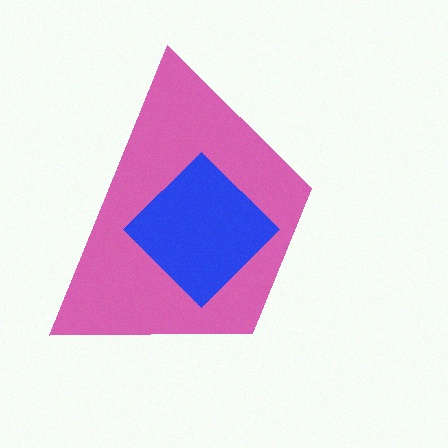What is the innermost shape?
The blue diamond.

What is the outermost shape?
The pink trapezoid.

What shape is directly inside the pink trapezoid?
The blue diamond.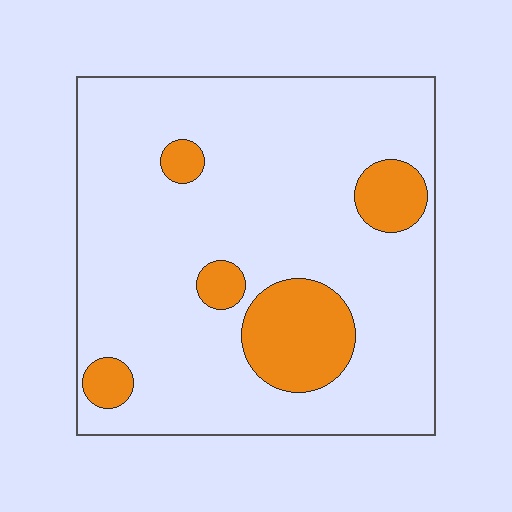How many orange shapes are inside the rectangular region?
5.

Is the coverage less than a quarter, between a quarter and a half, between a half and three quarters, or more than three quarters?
Less than a quarter.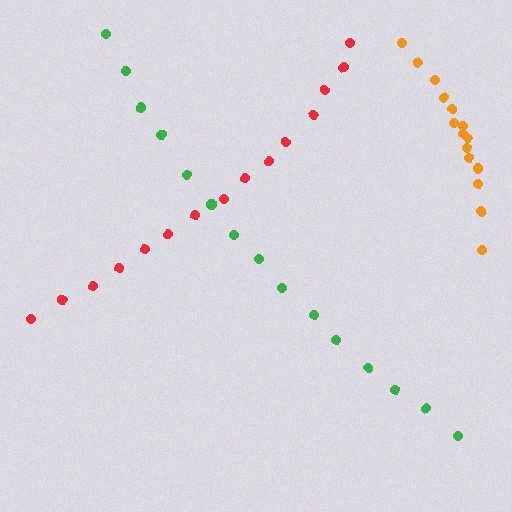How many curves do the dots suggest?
There are 3 distinct paths.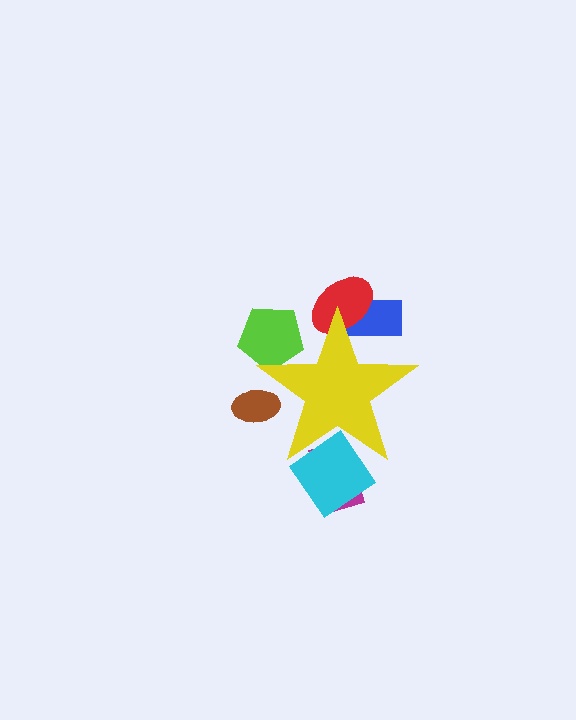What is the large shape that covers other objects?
A yellow star.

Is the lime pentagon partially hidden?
Yes, the lime pentagon is partially hidden behind the yellow star.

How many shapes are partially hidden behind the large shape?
6 shapes are partially hidden.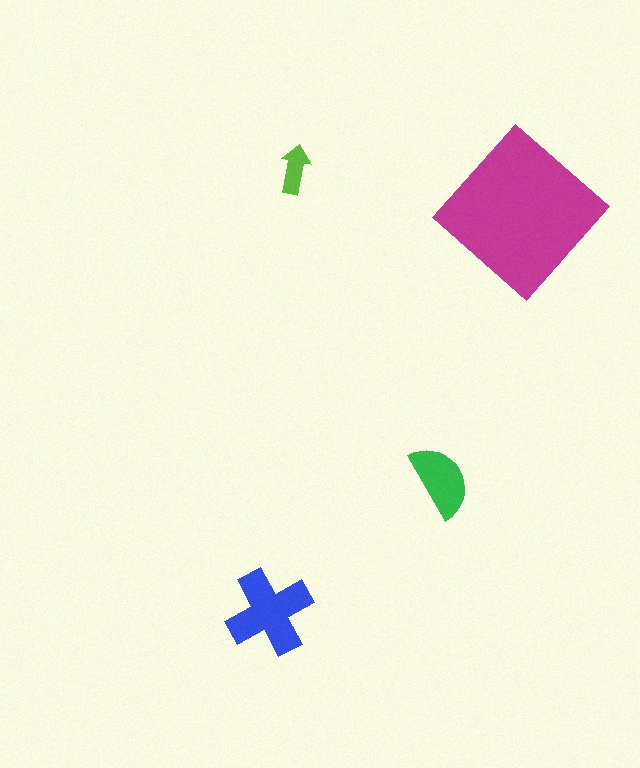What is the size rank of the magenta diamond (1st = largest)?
1st.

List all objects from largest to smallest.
The magenta diamond, the blue cross, the green semicircle, the lime arrow.